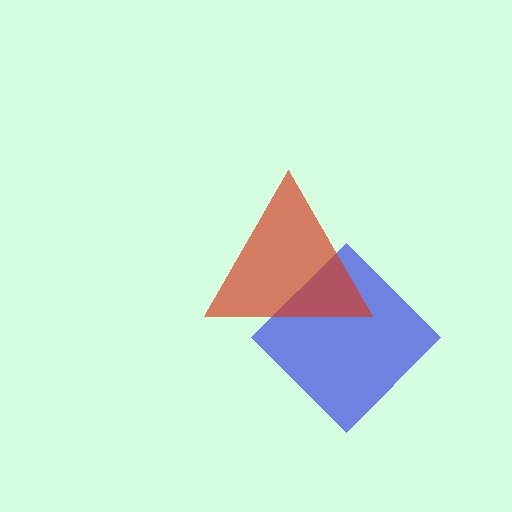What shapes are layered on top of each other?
The layered shapes are: a blue diamond, a red triangle.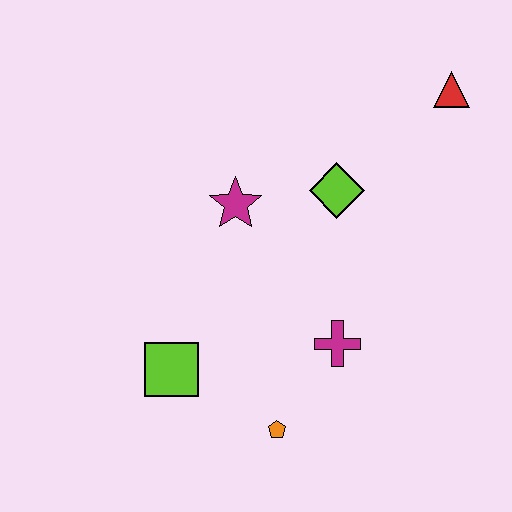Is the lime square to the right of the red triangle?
No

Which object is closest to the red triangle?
The lime diamond is closest to the red triangle.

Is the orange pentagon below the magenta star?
Yes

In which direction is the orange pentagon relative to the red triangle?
The orange pentagon is below the red triangle.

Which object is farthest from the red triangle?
The lime square is farthest from the red triangle.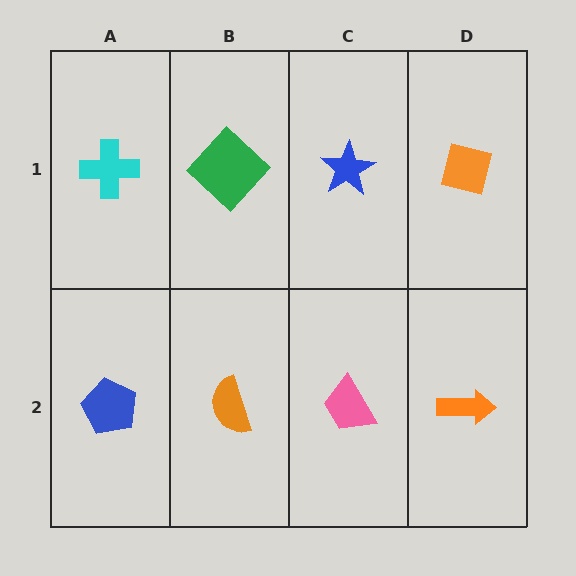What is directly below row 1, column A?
A blue pentagon.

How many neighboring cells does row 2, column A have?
2.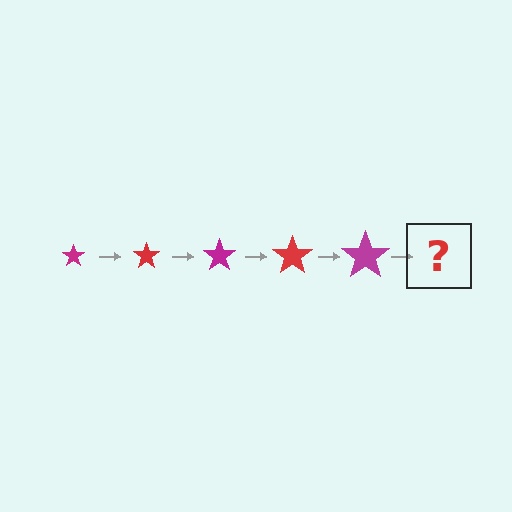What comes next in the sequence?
The next element should be a red star, larger than the previous one.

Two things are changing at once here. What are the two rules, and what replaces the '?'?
The two rules are that the star grows larger each step and the color cycles through magenta and red. The '?' should be a red star, larger than the previous one.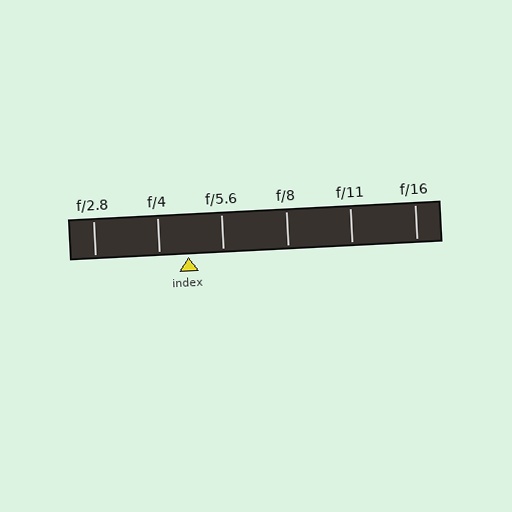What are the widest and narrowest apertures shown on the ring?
The widest aperture shown is f/2.8 and the narrowest is f/16.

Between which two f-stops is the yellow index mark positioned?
The index mark is between f/4 and f/5.6.